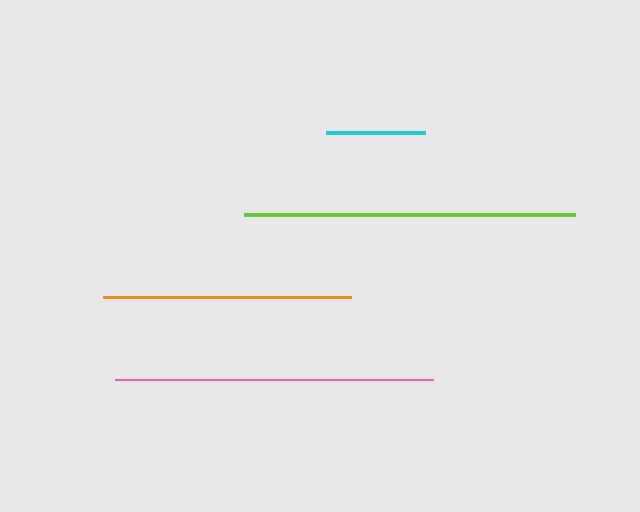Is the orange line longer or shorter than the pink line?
The pink line is longer than the orange line.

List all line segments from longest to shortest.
From longest to shortest: lime, pink, orange, cyan.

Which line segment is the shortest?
The cyan line is the shortest at approximately 99 pixels.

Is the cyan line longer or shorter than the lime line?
The lime line is longer than the cyan line.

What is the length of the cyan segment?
The cyan segment is approximately 99 pixels long.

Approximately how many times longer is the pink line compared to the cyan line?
The pink line is approximately 3.2 times the length of the cyan line.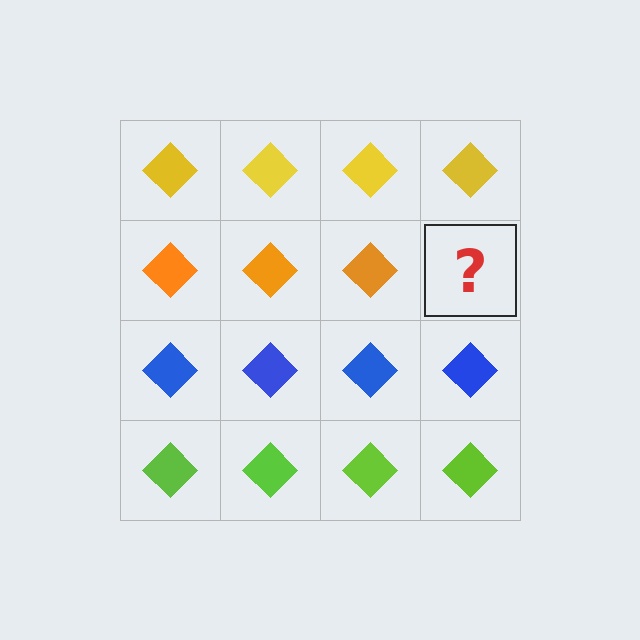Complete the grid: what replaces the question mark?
The question mark should be replaced with an orange diamond.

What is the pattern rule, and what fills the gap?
The rule is that each row has a consistent color. The gap should be filled with an orange diamond.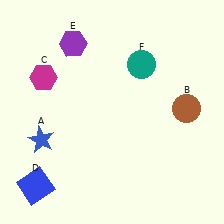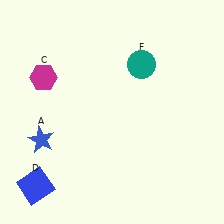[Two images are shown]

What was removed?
The brown circle (B), the purple hexagon (E) were removed in Image 2.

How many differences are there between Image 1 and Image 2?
There are 2 differences between the two images.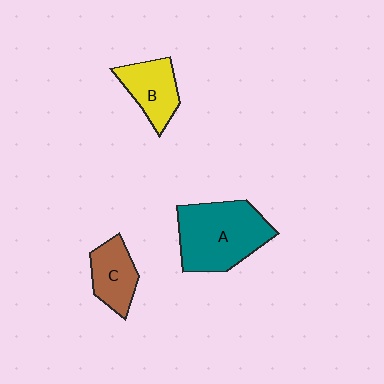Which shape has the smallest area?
Shape C (brown).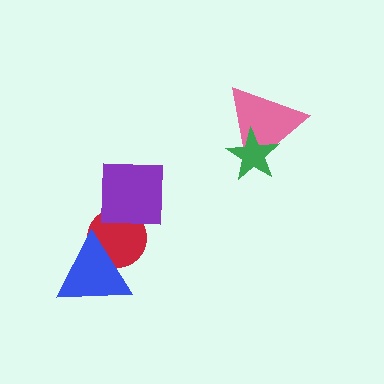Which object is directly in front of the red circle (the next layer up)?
The purple square is directly in front of the red circle.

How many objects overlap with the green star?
1 object overlaps with the green star.